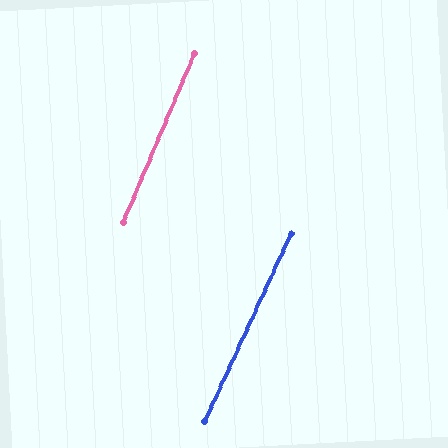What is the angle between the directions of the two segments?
Approximately 2 degrees.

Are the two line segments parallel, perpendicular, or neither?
Parallel — their directions differ by only 1.8°.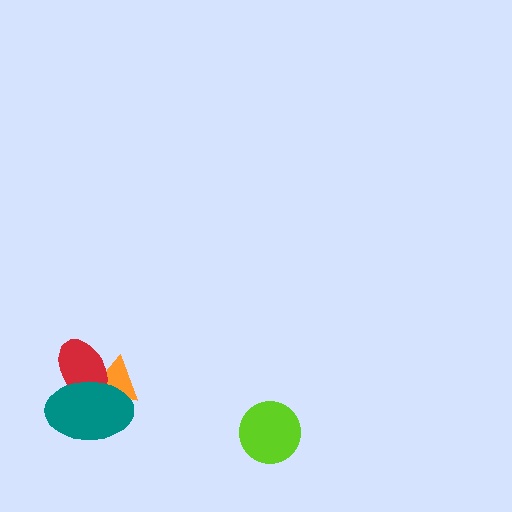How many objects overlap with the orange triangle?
2 objects overlap with the orange triangle.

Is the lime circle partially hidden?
No, no other shape covers it.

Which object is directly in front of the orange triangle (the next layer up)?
The red ellipse is directly in front of the orange triangle.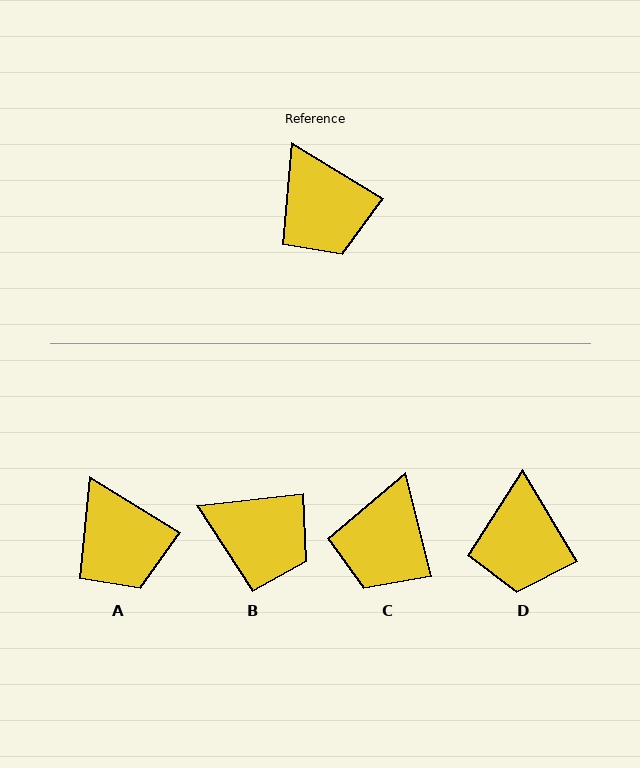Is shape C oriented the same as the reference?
No, it is off by about 44 degrees.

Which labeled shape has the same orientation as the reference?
A.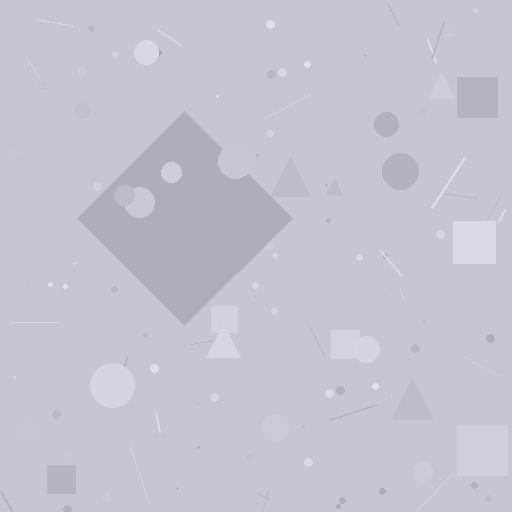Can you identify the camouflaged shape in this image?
The camouflaged shape is a diamond.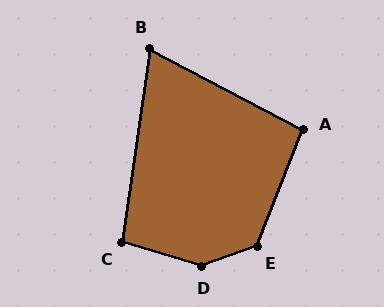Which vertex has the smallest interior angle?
B, at approximately 70 degrees.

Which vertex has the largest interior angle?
D, at approximately 143 degrees.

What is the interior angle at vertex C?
Approximately 99 degrees (obtuse).